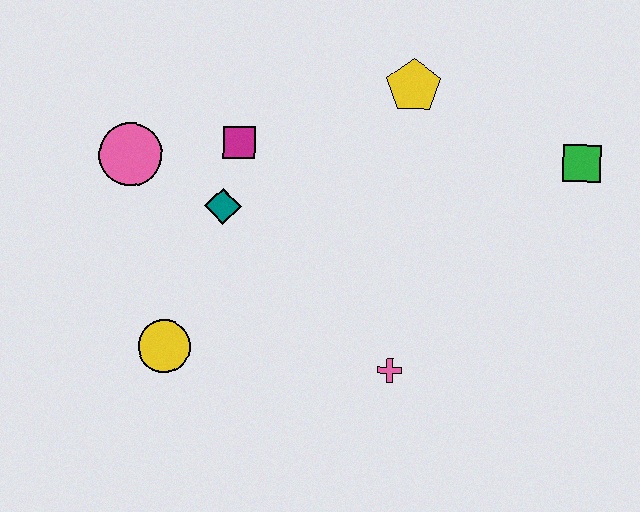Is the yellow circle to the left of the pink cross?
Yes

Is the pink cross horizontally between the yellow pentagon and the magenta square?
Yes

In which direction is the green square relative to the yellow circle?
The green square is to the right of the yellow circle.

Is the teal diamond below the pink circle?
Yes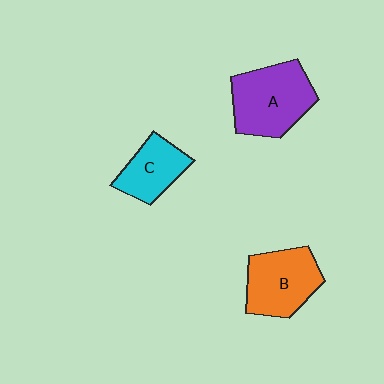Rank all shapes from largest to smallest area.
From largest to smallest: A (purple), B (orange), C (cyan).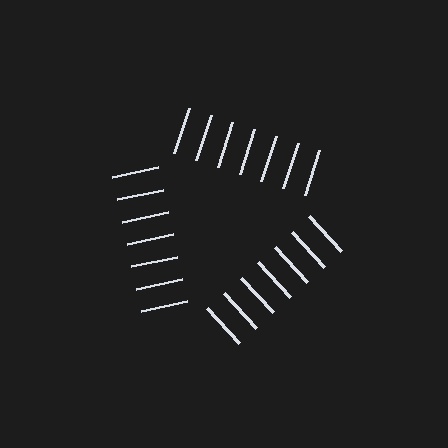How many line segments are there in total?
21 — 7 along each of the 3 edges.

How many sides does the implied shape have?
3 sides — the line-ends trace a triangle.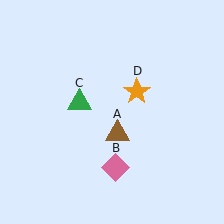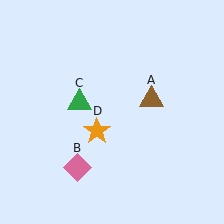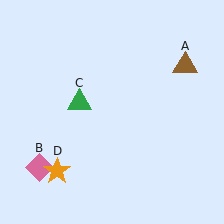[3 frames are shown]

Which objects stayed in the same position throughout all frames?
Green triangle (object C) remained stationary.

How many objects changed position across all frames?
3 objects changed position: brown triangle (object A), pink diamond (object B), orange star (object D).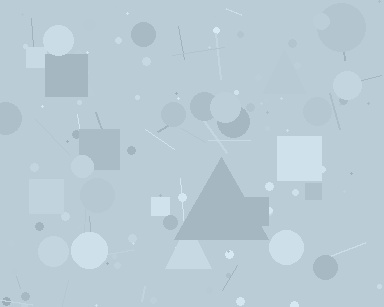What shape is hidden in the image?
A triangle is hidden in the image.